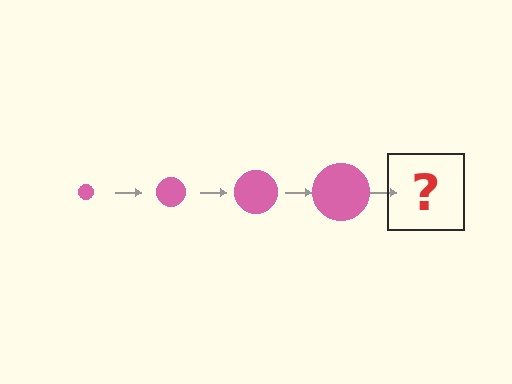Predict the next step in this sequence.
The next step is a pink circle, larger than the previous one.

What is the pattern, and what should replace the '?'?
The pattern is that the circle gets progressively larger each step. The '?' should be a pink circle, larger than the previous one.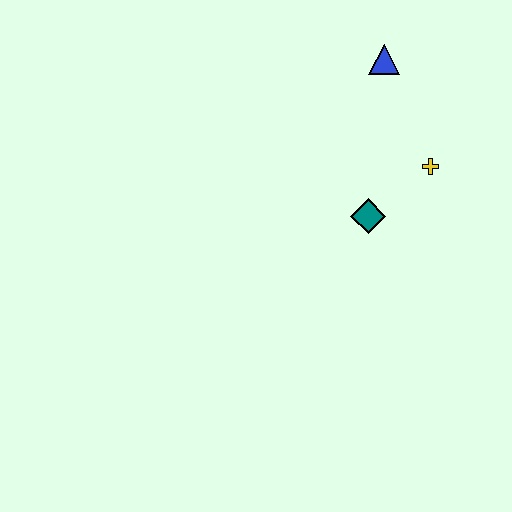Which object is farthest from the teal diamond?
The blue triangle is farthest from the teal diamond.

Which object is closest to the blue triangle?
The yellow cross is closest to the blue triangle.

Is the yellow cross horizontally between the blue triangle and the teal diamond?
No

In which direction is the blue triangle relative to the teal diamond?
The blue triangle is above the teal diamond.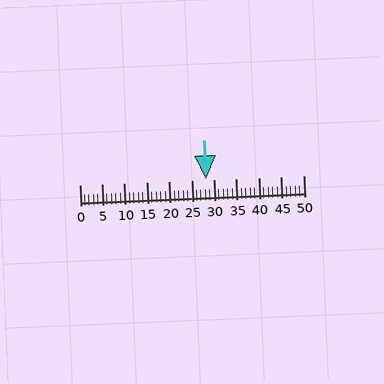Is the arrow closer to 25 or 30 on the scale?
The arrow is closer to 30.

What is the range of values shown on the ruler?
The ruler shows values from 0 to 50.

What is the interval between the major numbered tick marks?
The major tick marks are spaced 5 units apart.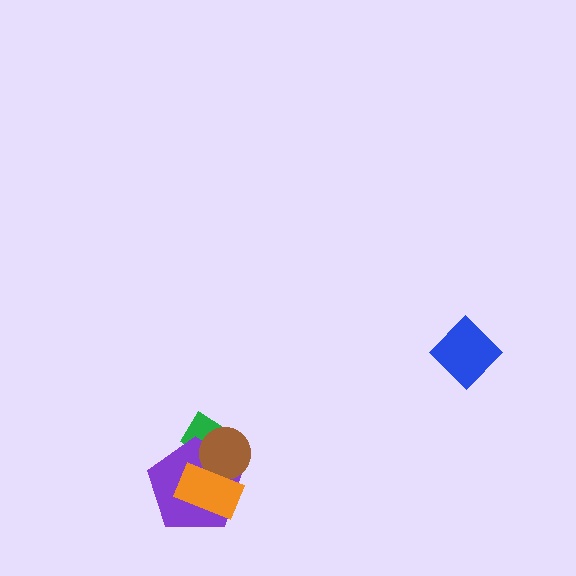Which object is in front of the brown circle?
The orange rectangle is in front of the brown circle.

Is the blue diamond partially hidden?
No, no other shape covers it.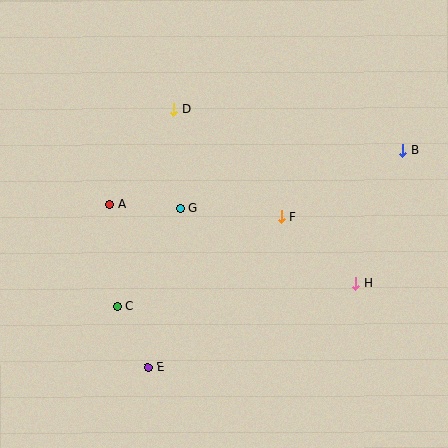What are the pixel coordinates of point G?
Point G is at (180, 208).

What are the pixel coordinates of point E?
Point E is at (148, 368).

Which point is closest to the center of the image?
Point G at (180, 208) is closest to the center.